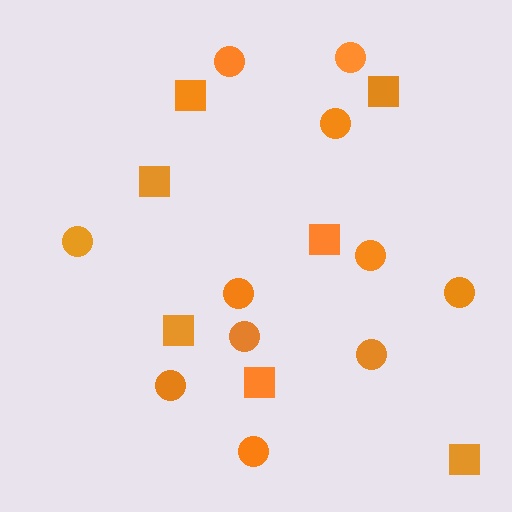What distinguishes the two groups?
There are 2 groups: one group of circles (11) and one group of squares (7).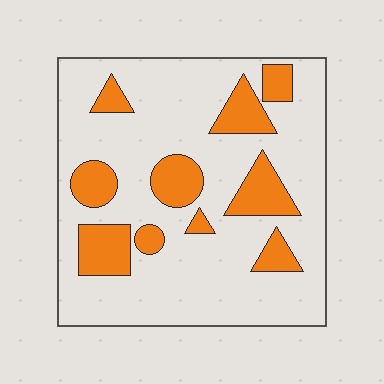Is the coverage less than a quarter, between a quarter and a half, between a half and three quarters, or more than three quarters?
Less than a quarter.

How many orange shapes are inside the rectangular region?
10.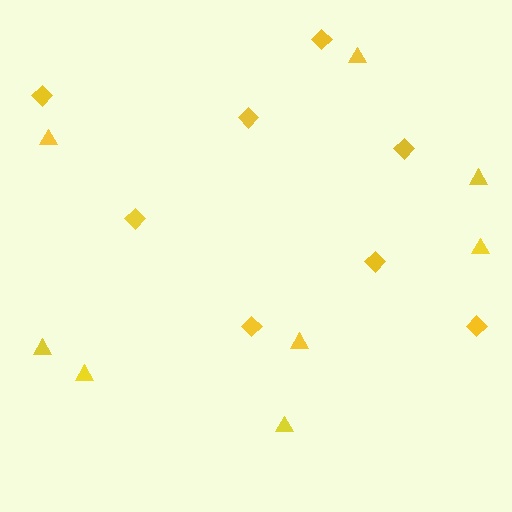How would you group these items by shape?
There are 2 groups: one group of triangles (8) and one group of diamonds (8).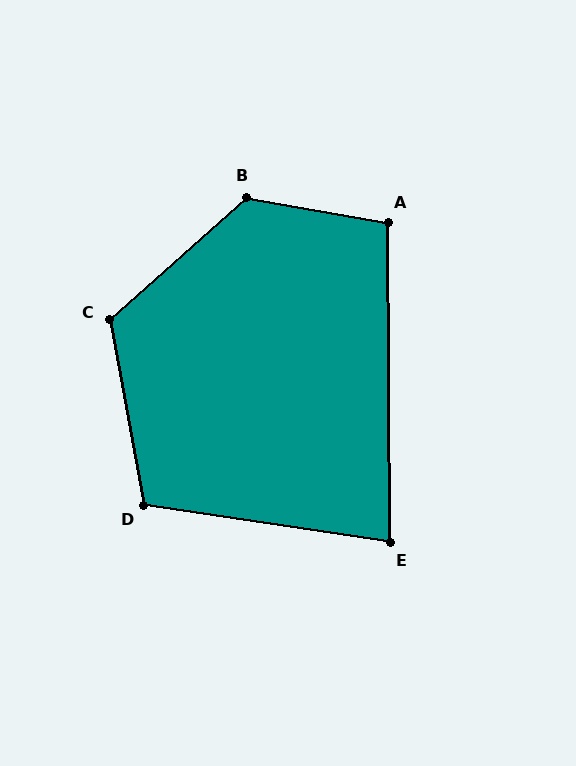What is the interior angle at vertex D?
Approximately 109 degrees (obtuse).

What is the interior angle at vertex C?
Approximately 121 degrees (obtuse).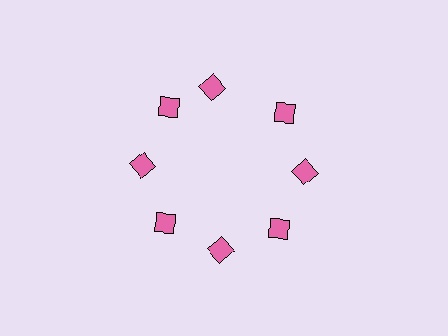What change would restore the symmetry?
The symmetry would be restored by rotating it back into even spacing with its neighbors so that all 8 diamonds sit at equal angles and equal distance from the center.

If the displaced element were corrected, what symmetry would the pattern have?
It would have 8-fold rotational symmetry — the pattern would map onto itself every 45 degrees.